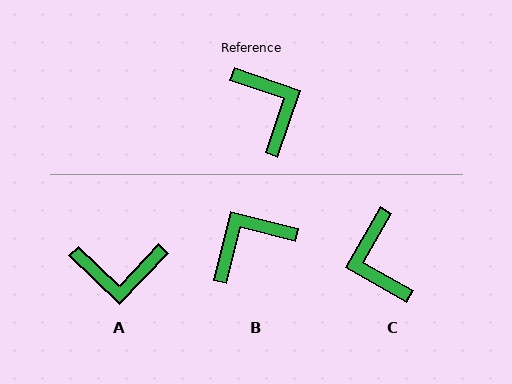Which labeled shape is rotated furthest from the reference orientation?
C, about 169 degrees away.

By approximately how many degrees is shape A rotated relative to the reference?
Approximately 115 degrees clockwise.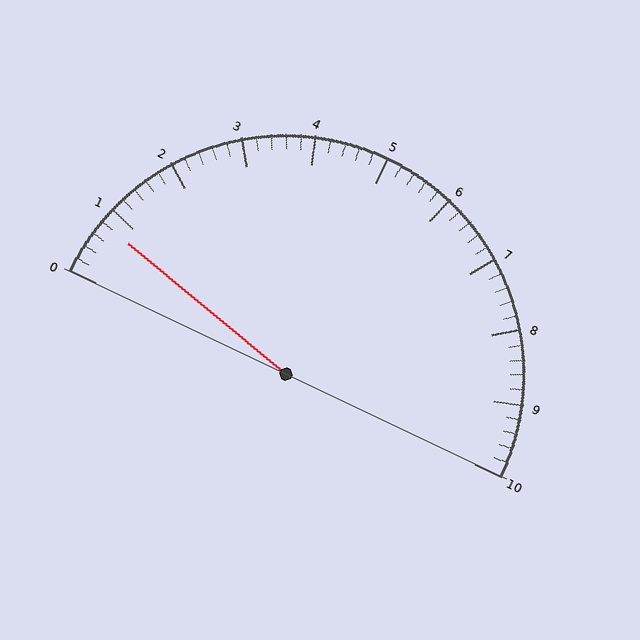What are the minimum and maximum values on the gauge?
The gauge ranges from 0 to 10.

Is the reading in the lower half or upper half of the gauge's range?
The reading is in the lower half of the range (0 to 10).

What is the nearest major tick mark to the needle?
The nearest major tick mark is 1.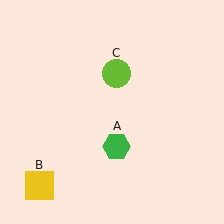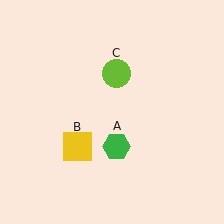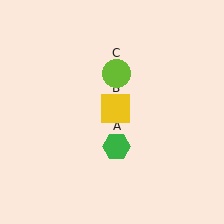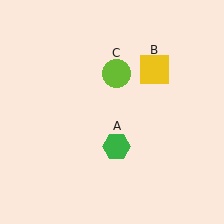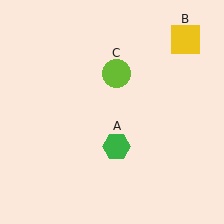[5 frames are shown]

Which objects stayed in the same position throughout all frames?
Green hexagon (object A) and lime circle (object C) remained stationary.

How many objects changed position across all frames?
1 object changed position: yellow square (object B).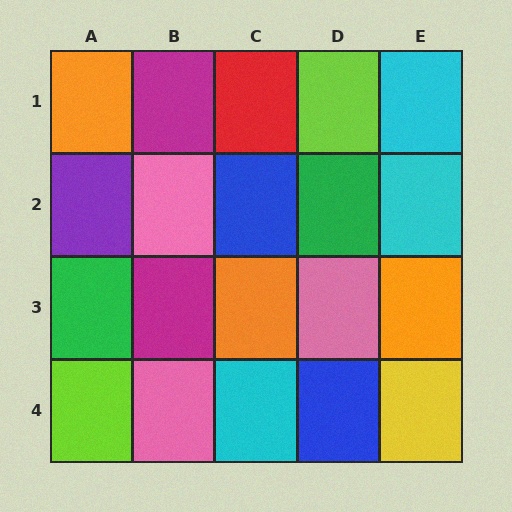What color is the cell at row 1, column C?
Red.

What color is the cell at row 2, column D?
Green.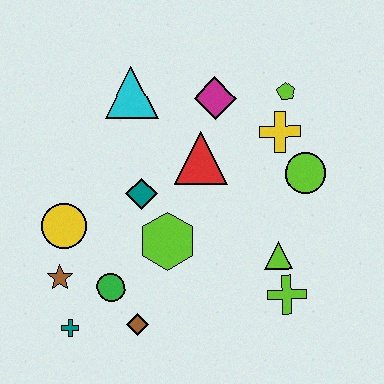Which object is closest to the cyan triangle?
The magenta diamond is closest to the cyan triangle.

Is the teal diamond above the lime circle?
No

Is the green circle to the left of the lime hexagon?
Yes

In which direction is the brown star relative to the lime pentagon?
The brown star is to the left of the lime pentagon.